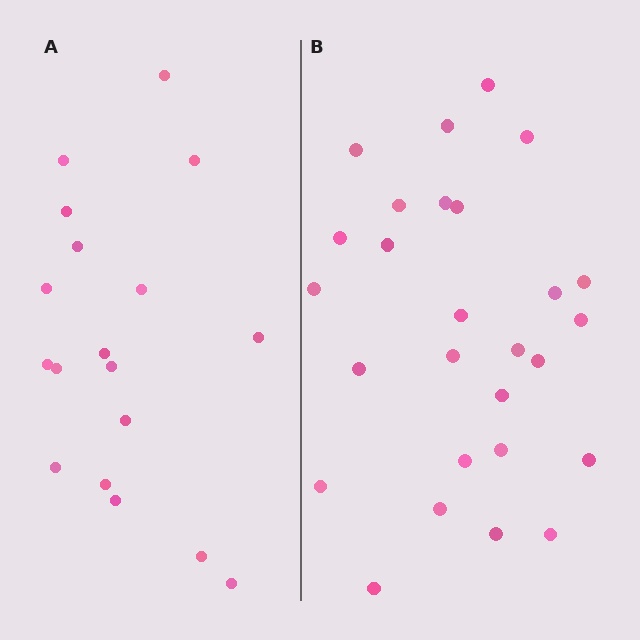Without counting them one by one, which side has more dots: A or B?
Region B (the right region) has more dots.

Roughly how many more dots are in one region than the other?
Region B has roughly 8 or so more dots than region A.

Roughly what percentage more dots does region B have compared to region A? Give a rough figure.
About 50% more.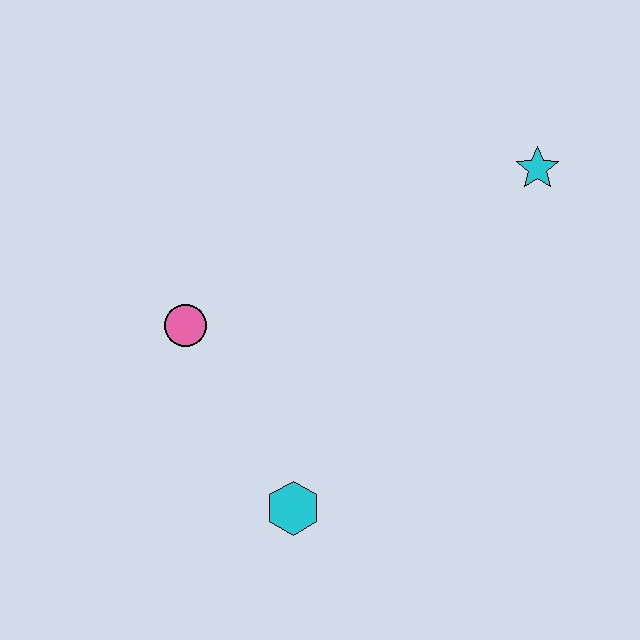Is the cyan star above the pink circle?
Yes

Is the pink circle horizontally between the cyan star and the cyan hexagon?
No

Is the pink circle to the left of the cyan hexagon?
Yes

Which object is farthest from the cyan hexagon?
The cyan star is farthest from the cyan hexagon.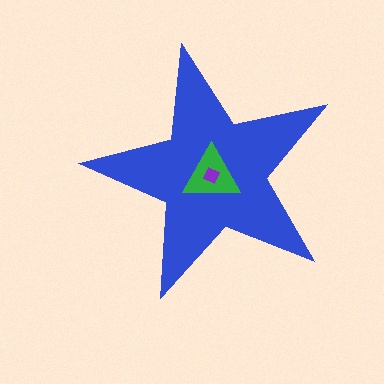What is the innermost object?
The purple diamond.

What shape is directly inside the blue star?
The green triangle.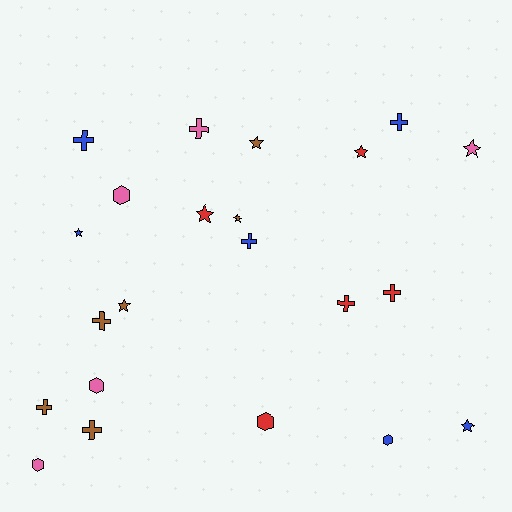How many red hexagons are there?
There is 1 red hexagon.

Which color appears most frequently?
Brown, with 6 objects.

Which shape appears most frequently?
Cross, with 9 objects.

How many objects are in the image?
There are 22 objects.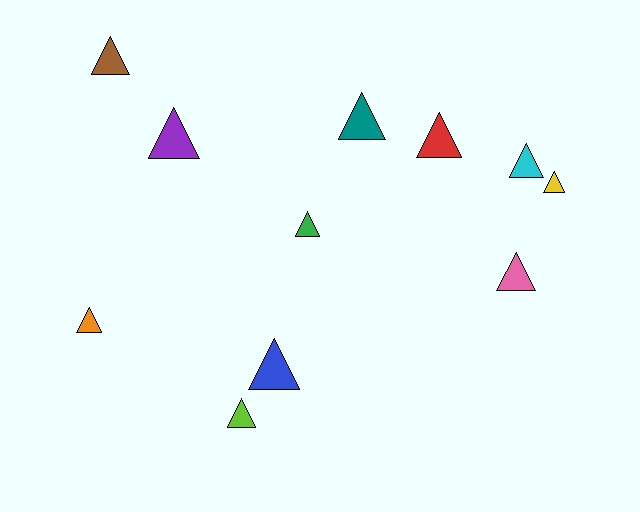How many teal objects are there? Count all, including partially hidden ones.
There is 1 teal object.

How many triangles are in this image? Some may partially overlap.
There are 11 triangles.